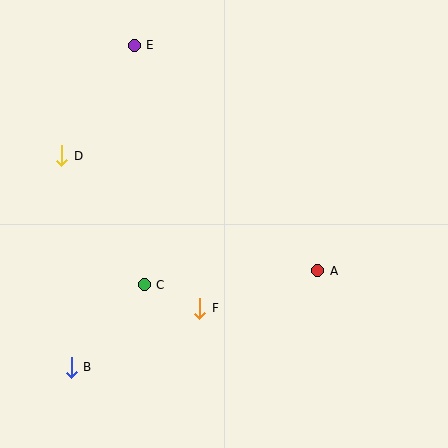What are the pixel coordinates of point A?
Point A is at (318, 271).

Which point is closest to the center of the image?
Point F at (200, 308) is closest to the center.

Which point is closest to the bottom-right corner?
Point A is closest to the bottom-right corner.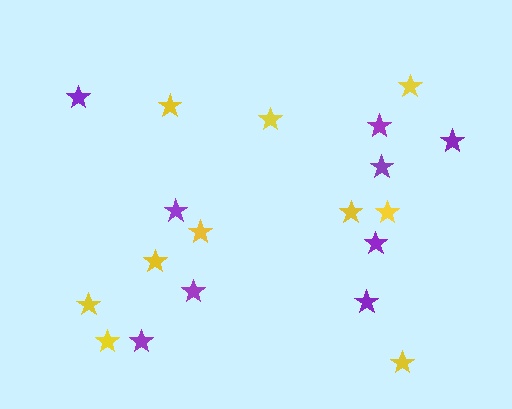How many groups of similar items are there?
There are 2 groups: one group of yellow stars (10) and one group of purple stars (9).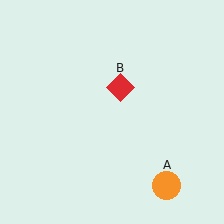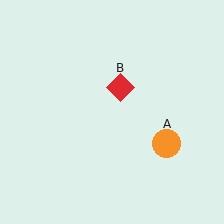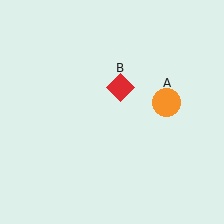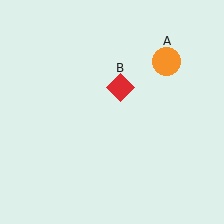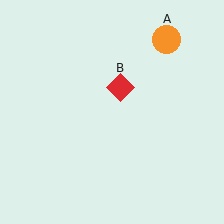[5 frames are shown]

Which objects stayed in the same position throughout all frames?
Red diamond (object B) remained stationary.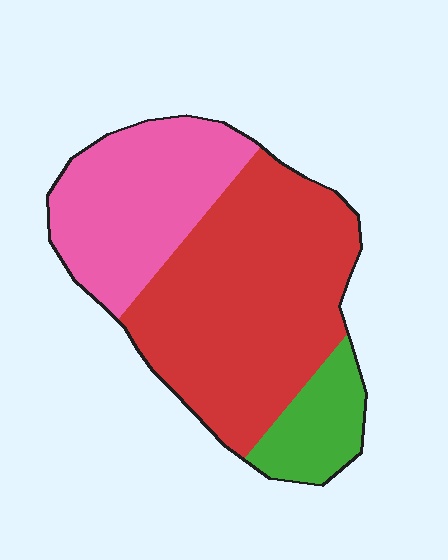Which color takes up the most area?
Red, at roughly 55%.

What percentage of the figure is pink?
Pink takes up about one third (1/3) of the figure.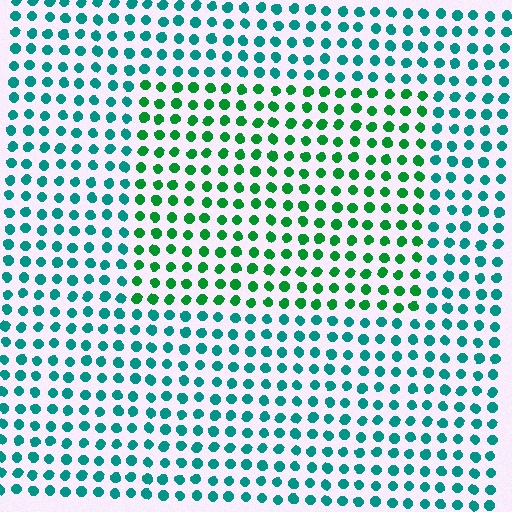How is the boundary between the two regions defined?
The boundary is defined purely by a slight shift in hue (about 38 degrees). Spacing, size, and orientation are identical on both sides.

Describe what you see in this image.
The image is filled with small teal elements in a uniform arrangement. A rectangle-shaped region is visible where the elements are tinted to a slightly different hue, forming a subtle color boundary.